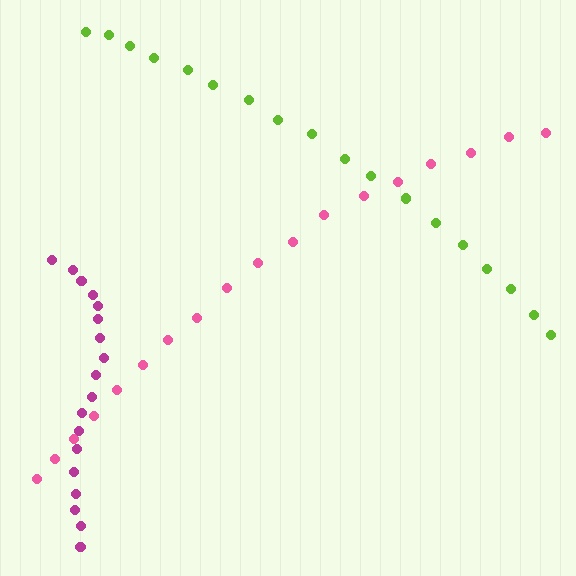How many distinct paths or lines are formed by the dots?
There are 3 distinct paths.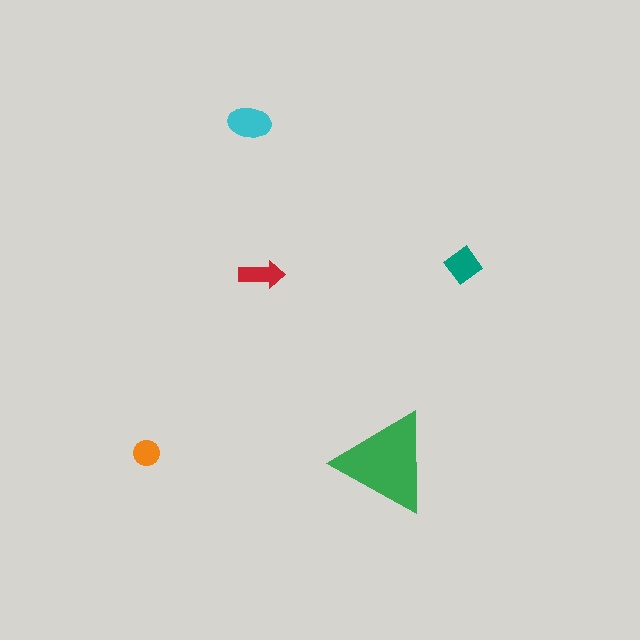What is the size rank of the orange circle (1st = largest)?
5th.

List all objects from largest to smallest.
The green triangle, the cyan ellipse, the teal diamond, the red arrow, the orange circle.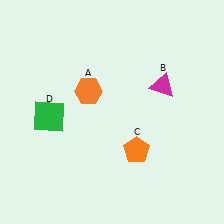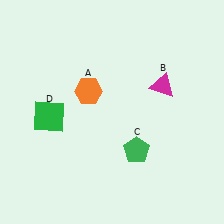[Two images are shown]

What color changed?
The pentagon (C) changed from orange in Image 1 to green in Image 2.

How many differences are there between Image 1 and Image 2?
There is 1 difference between the two images.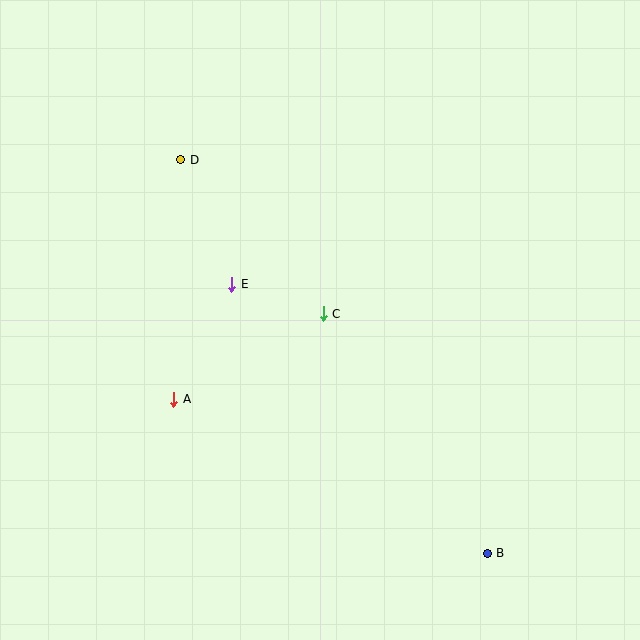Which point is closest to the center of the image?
Point C at (323, 314) is closest to the center.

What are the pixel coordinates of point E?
Point E is at (232, 284).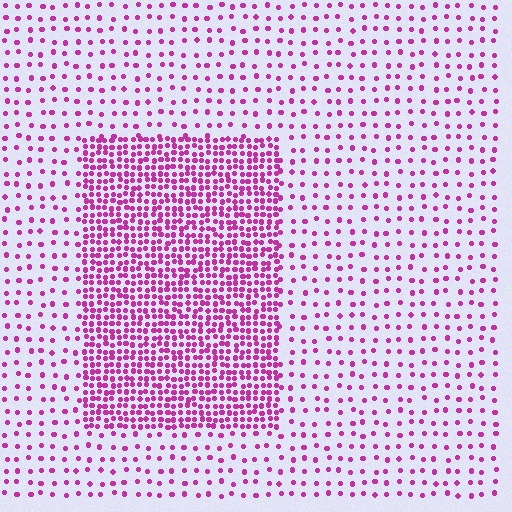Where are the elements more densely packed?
The elements are more densely packed inside the rectangle boundary.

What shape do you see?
I see a rectangle.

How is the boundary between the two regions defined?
The boundary is defined by a change in element density (approximately 3.1x ratio). All elements are the same color, size, and shape.